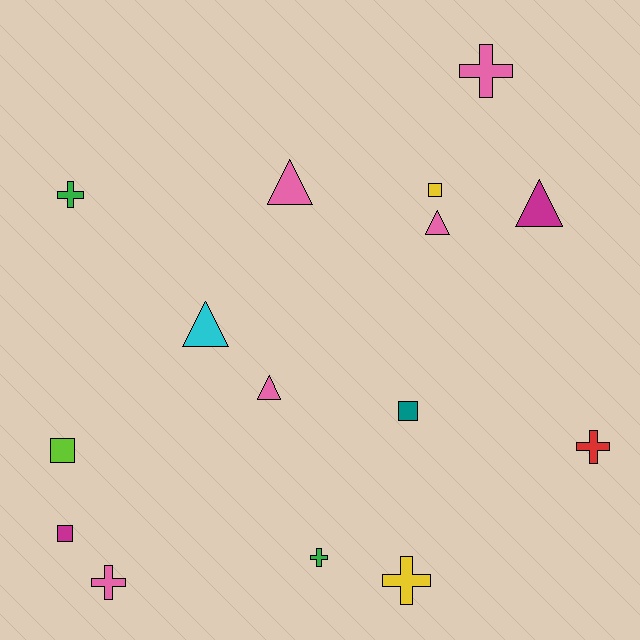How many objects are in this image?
There are 15 objects.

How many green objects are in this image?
There are 2 green objects.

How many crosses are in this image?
There are 6 crosses.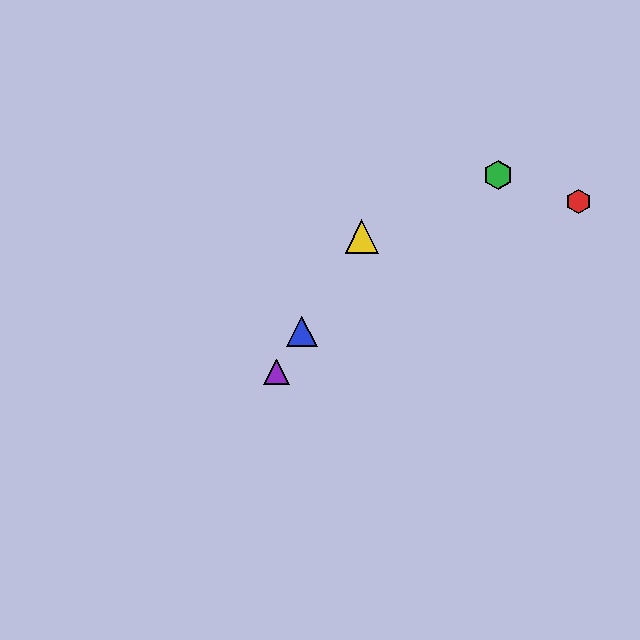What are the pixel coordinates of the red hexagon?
The red hexagon is at (579, 202).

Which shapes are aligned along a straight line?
The blue triangle, the yellow triangle, the purple triangle are aligned along a straight line.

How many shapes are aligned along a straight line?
3 shapes (the blue triangle, the yellow triangle, the purple triangle) are aligned along a straight line.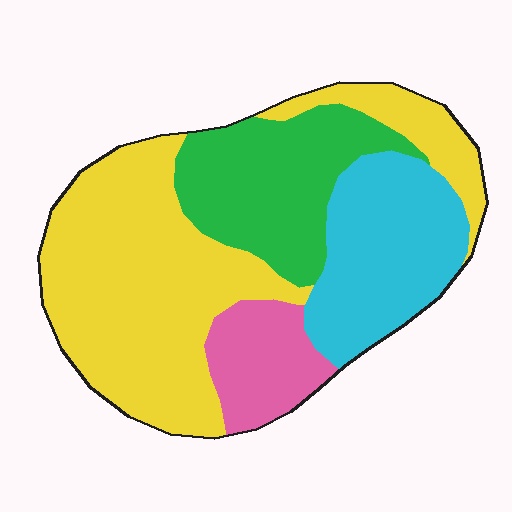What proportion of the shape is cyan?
Cyan covers 21% of the shape.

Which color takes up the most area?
Yellow, at roughly 45%.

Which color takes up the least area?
Pink, at roughly 10%.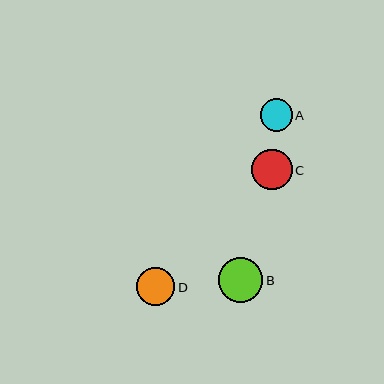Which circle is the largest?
Circle B is the largest with a size of approximately 45 pixels.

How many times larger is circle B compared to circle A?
Circle B is approximately 1.4 times the size of circle A.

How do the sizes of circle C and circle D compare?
Circle C and circle D are approximately the same size.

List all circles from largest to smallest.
From largest to smallest: B, C, D, A.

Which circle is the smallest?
Circle A is the smallest with a size of approximately 32 pixels.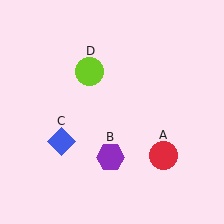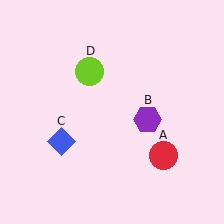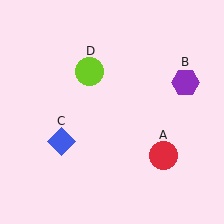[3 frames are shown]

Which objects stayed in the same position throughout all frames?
Red circle (object A) and blue diamond (object C) and lime circle (object D) remained stationary.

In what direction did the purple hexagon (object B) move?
The purple hexagon (object B) moved up and to the right.